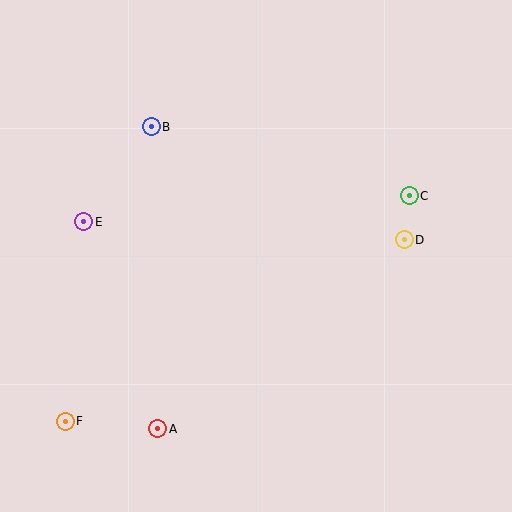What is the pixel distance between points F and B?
The distance between F and B is 307 pixels.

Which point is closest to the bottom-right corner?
Point D is closest to the bottom-right corner.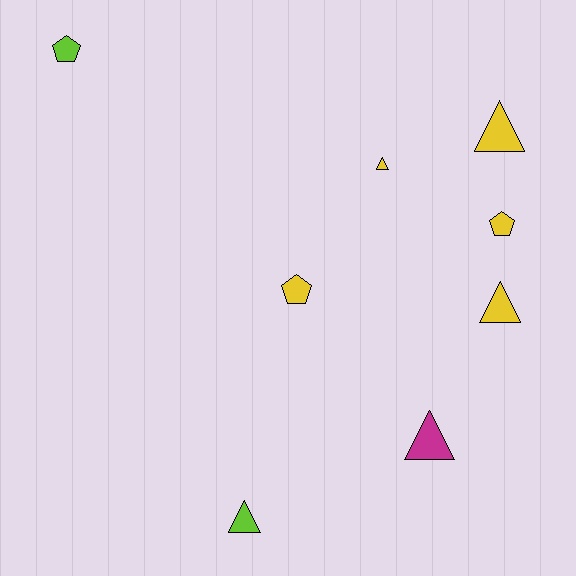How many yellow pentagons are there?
There are 2 yellow pentagons.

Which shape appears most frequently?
Triangle, with 5 objects.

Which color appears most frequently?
Yellow, with 5 objects.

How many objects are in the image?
There are 8 objects.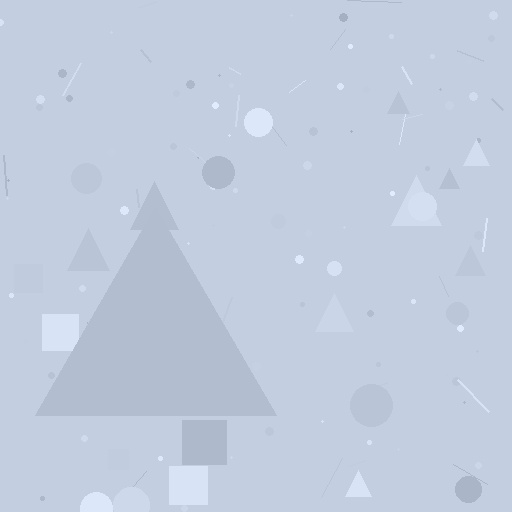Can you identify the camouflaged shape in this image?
The camouflaged shape is a triangle.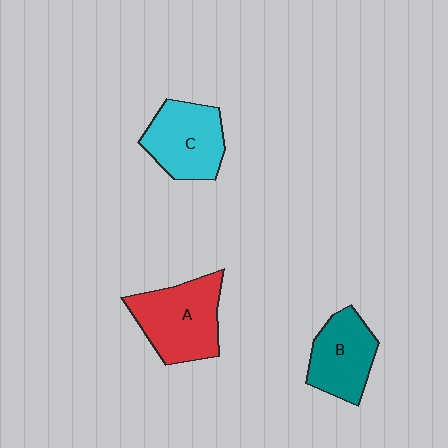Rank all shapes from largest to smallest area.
From largest to smallest: A (red), C (cyan), B (teal).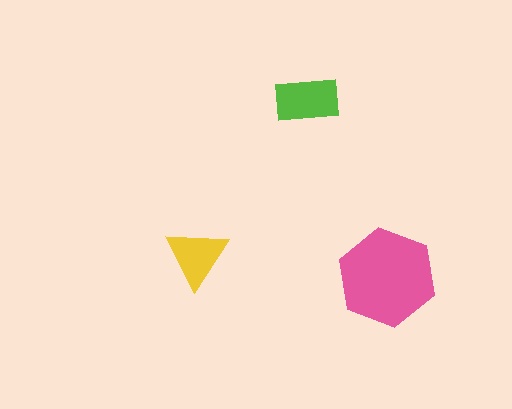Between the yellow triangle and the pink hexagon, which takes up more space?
The pink hexagon.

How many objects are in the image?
There are 3 objects in the image.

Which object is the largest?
The pink hexagon.